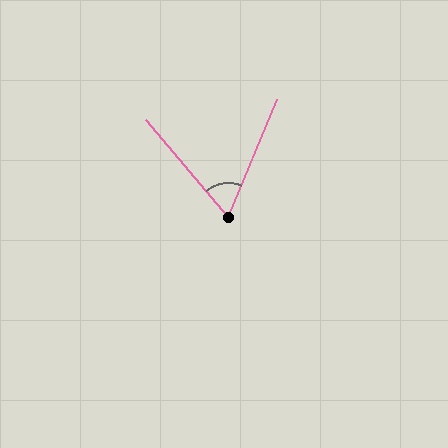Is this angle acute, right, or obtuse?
It is acute.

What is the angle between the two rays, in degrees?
Approximately 63 degrees.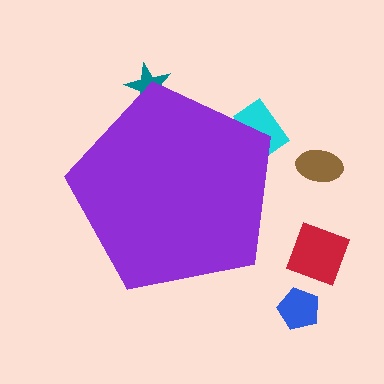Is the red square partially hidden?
No, the red square is fully visible.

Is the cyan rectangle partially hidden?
Yes, the cyan rectangle is partially hidden behind the purple pentagon.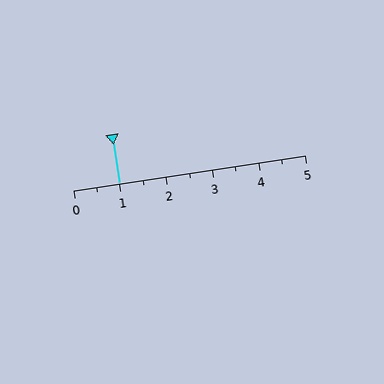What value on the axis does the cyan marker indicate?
The marker indicates approximately 1.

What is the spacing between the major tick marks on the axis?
The major ticks are spaced 1 apart.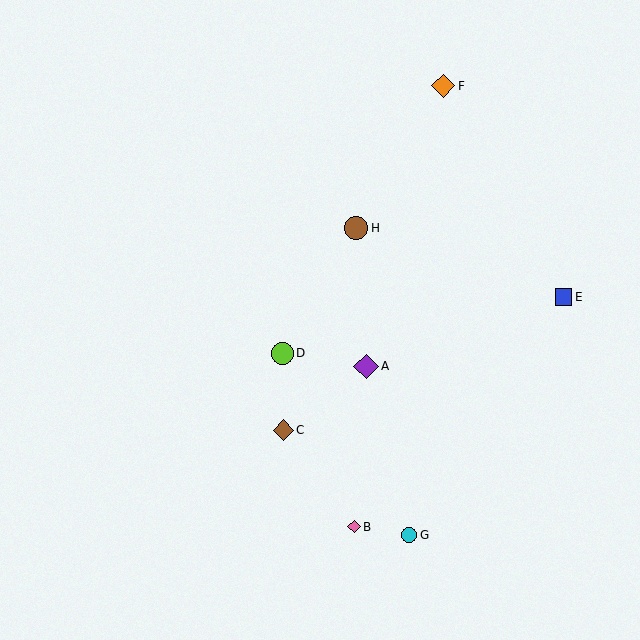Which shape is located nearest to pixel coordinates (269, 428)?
The brown diamond (labeled C) at (283, 430) is nearest to that location.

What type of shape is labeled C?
Shape C is a brown diamond.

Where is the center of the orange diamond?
The center of the orange diamond is at (443, 86).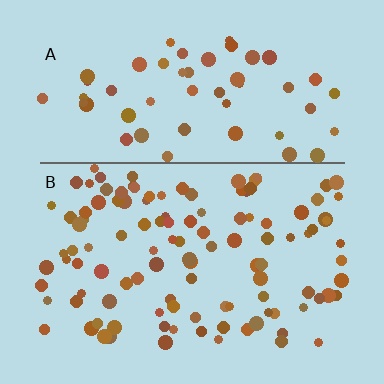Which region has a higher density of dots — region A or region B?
B (the bottom).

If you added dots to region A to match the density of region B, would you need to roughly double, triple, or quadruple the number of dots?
Approximately double.